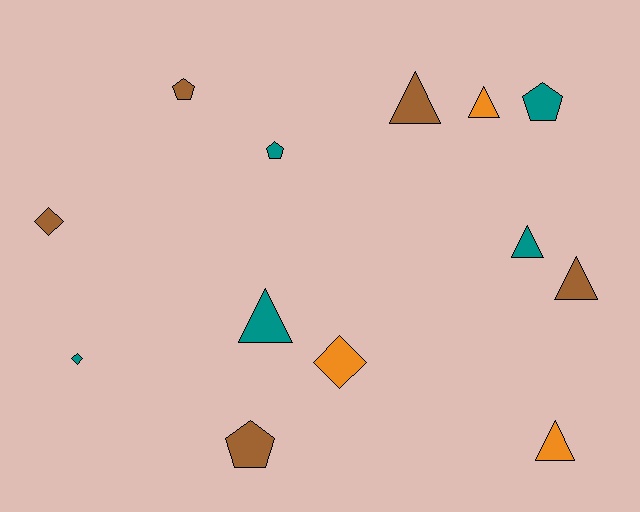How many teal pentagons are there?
There are 2 teal pentagons.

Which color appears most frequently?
Brown, with 5 objects.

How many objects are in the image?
There are 13 objects.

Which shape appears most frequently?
Triangle, with 6 objects.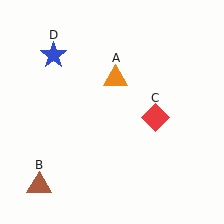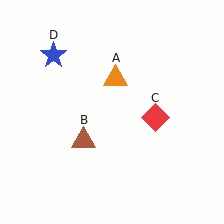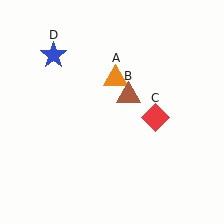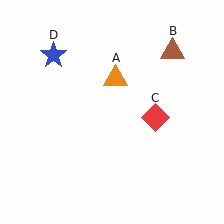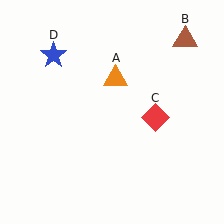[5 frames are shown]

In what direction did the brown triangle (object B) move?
The brown triangle (object B) moved up and to the right.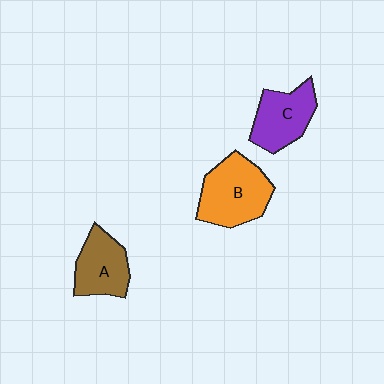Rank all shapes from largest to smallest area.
From largest to smallest: B (orange), C (purple), A (brown).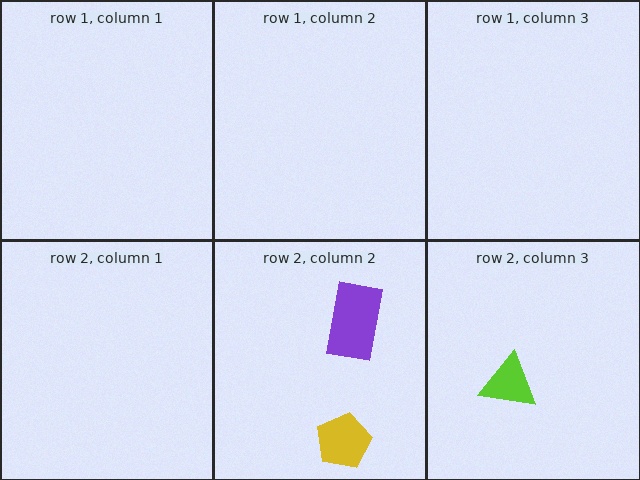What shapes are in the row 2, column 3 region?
The lime triangle.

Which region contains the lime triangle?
The row 2, column 3 region.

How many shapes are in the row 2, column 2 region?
2.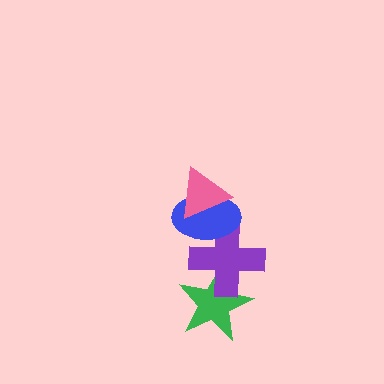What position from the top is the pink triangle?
The pink triangle is 1st from the top.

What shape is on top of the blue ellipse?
The pink triangle is on top of the blue ellipse.